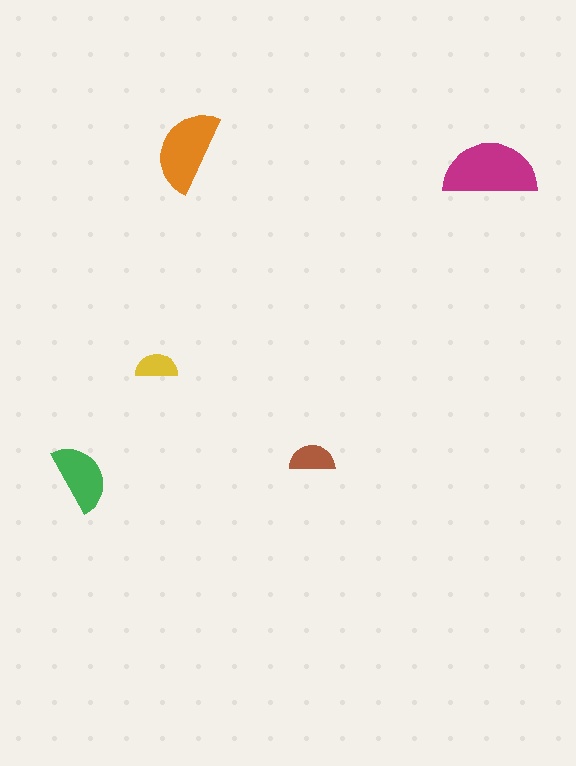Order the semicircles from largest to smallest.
the magenta one, the orange one, the green one, the brown one, the yellow one.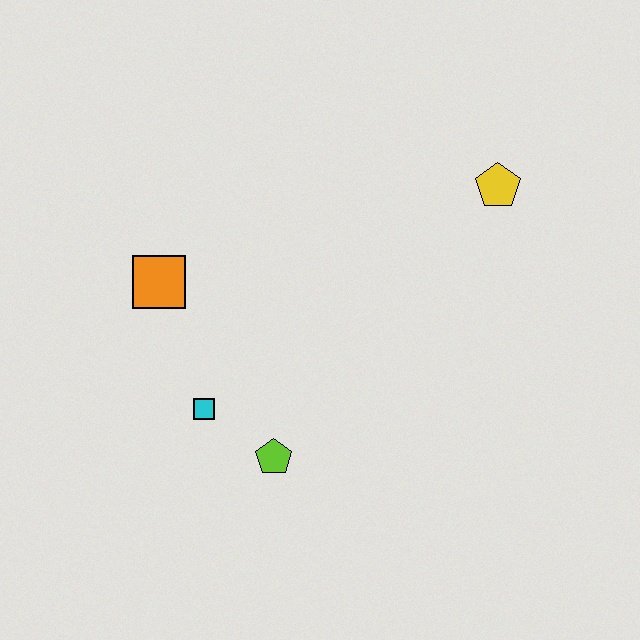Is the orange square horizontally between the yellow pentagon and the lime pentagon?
No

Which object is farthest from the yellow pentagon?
The cyan square is farthest from the yellow pentagon.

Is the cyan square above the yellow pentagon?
No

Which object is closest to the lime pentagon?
The cyan square is closest to the lime pentagon.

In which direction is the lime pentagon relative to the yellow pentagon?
The lime pentagon is below the yellow pentagon.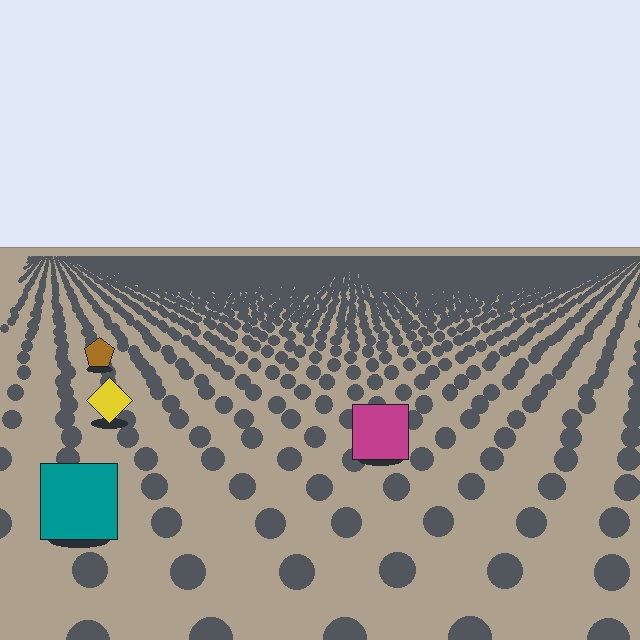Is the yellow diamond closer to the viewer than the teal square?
No. The teal square is closer — you can tell from the texture gradient: the ground texture is coarser near it.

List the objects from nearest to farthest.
From nearest to farthest: the teal square, the magenta square, the yellow diamond, the brown pentagon.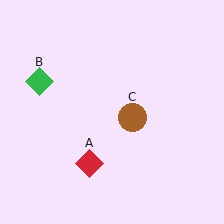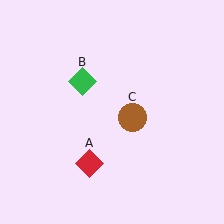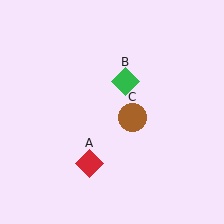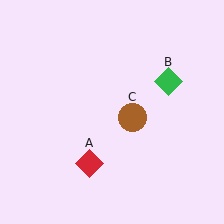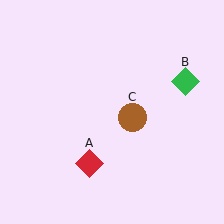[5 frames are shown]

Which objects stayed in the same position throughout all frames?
Red diamond (object A) and brown circle (object C) remained stationary.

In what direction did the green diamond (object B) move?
The green diamond (object B) moved right.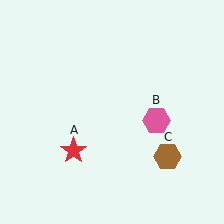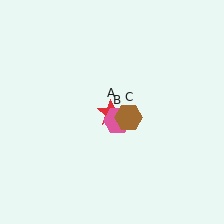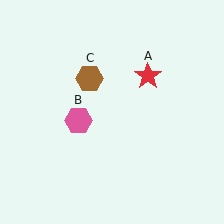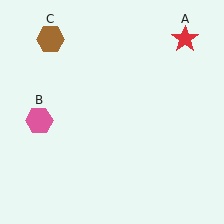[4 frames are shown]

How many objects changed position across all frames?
3 objects changed position: red star (object A), pink hexagon (object B), brown hexagon (object C).